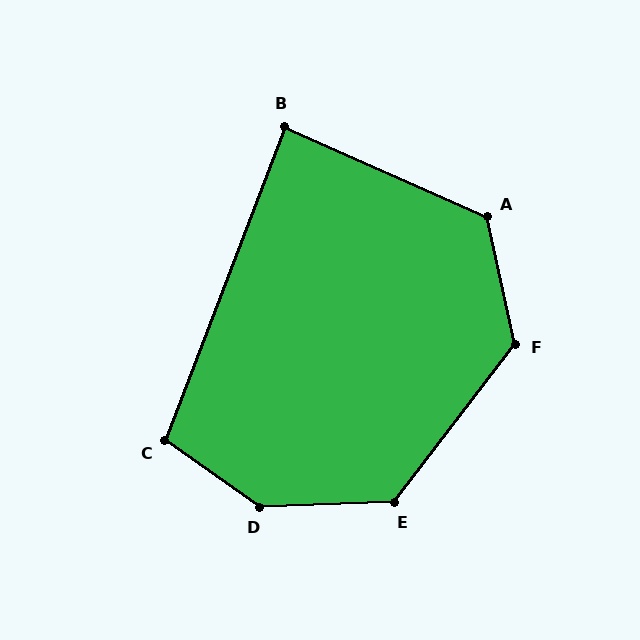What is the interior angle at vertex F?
Approximately 130 degrees (obtuse).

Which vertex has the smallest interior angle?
B, at approximately 87 degrees.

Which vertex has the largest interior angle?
D, at approximately 143 degrees.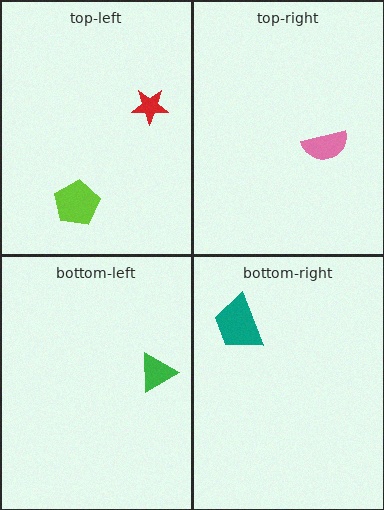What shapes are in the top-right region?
The pink semicircle.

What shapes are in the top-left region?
The red star, the lime pentagon.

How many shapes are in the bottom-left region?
1.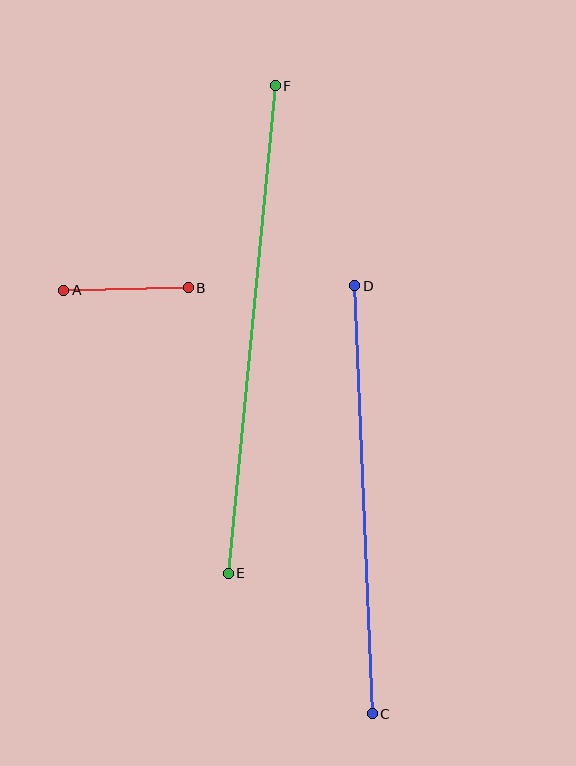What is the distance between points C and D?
The distance is approximately 429 pixels.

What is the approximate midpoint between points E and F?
The midpoint is at approximately (252, 330) pixels.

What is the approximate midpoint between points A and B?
The midpoint is at approximately (126, 289) pixels.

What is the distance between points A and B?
The distance is approximately 125 pixels.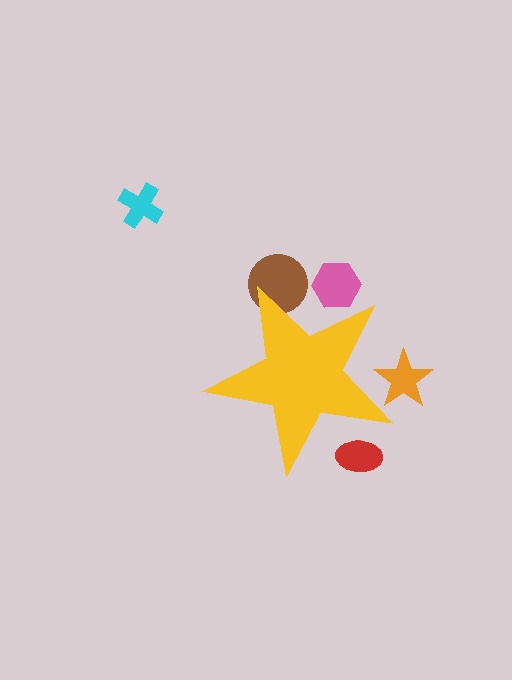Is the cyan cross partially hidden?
No, the cyan cross is fully visible.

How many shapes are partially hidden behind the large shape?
4 shapes are partially hidden.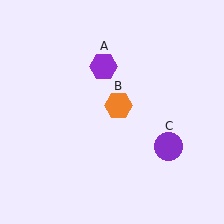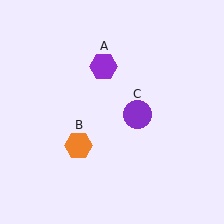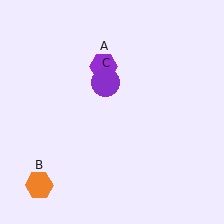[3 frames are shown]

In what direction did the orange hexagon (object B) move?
The orange hexagon (object B) moved down and to the left.